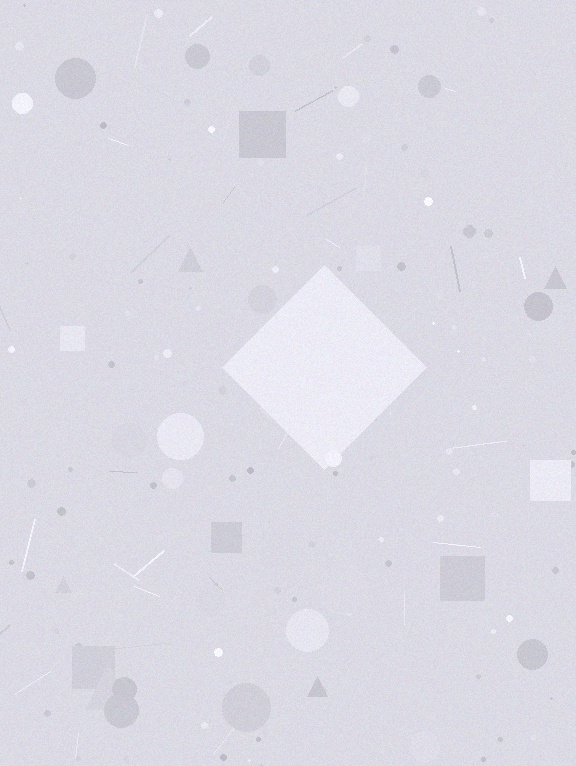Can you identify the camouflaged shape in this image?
The camouflaged shape is a diamond.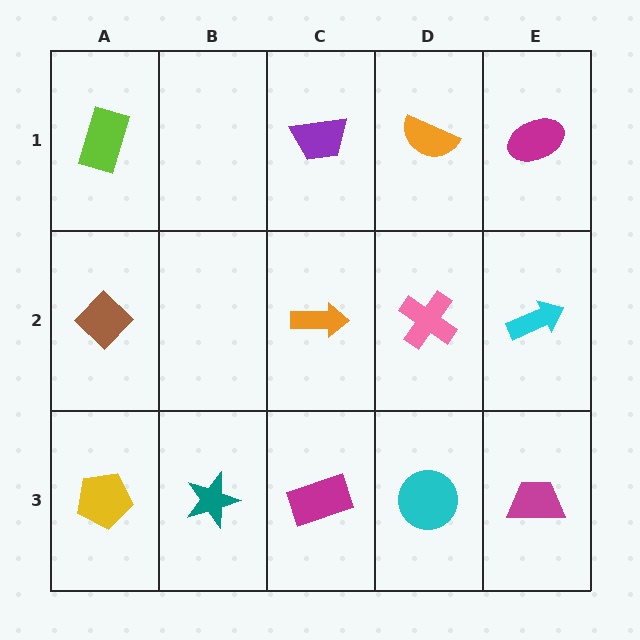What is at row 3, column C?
A magenta rectangle.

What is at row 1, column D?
An orange semicircle.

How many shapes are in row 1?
4 shapes.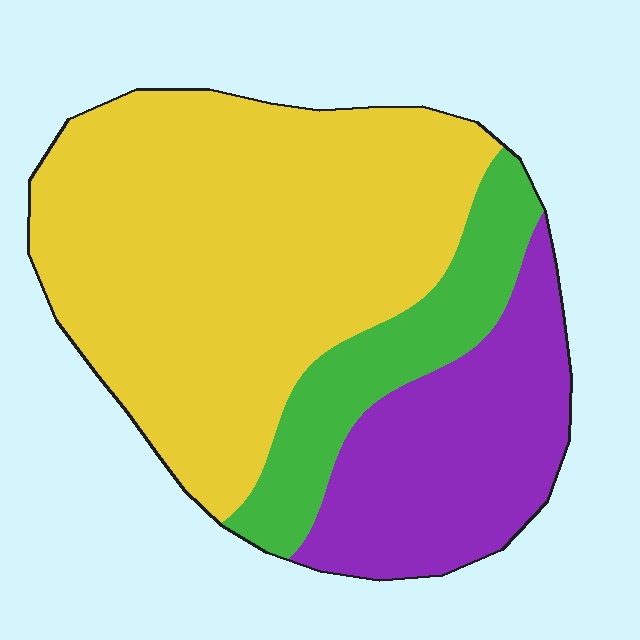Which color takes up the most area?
Yellow, at roughly 60%.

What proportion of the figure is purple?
Purple covers 25% of the figure.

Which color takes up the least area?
Green, at roughly 15%.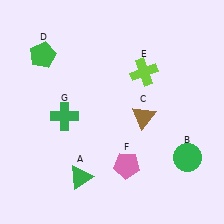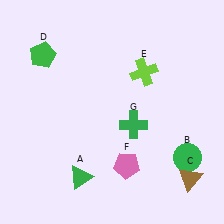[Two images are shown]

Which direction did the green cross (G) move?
The green cross (G) moved right.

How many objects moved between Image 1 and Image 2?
2 objects moved between the two images.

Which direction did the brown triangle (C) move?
The brown triangle (C) moved down.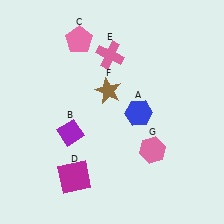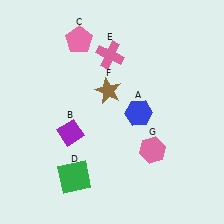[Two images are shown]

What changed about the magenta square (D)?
In Image 1, D is magenta. In Image 2, it changed to green.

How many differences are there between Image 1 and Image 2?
There is 1 difference between the two images.